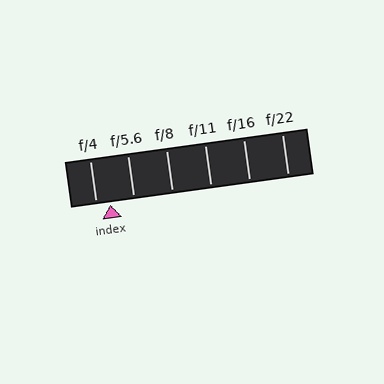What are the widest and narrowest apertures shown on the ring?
The widest aperture shown is f/4 and the narrowest is f/22.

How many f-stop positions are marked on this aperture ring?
There are 6 f-stop positions marked.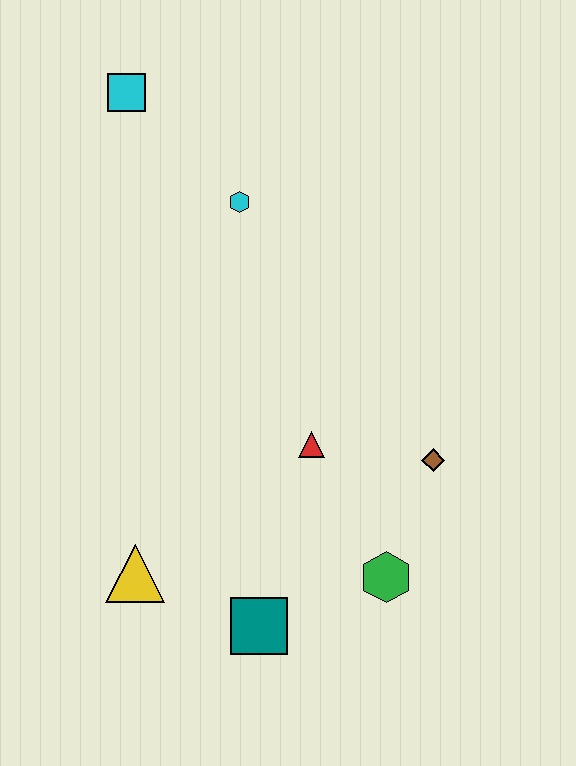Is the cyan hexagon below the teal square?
No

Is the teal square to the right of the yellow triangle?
Yes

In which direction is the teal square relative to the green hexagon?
The teal square is to the left of the green hexagon.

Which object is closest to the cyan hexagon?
The cyan square is closest to the cyan hexagon.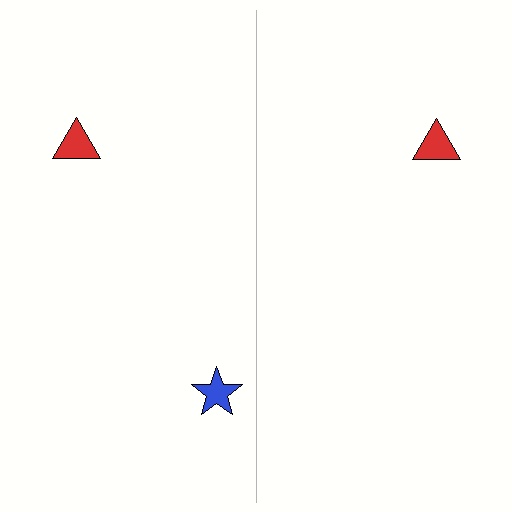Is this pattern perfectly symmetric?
No, the pattern is not perfectly symmetric. A blue star is missing from the right side.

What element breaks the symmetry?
A blue star is missing from the right side.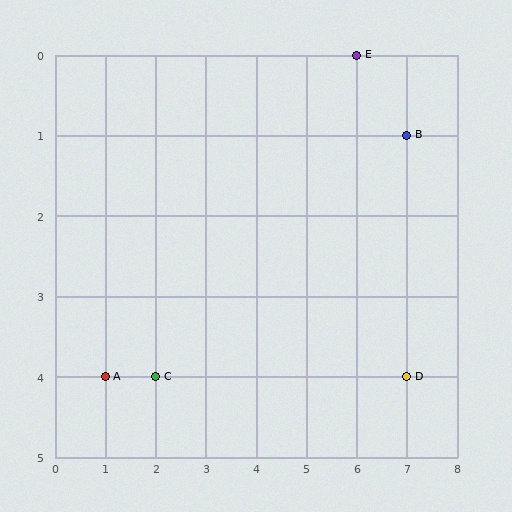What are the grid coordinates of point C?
Point C is at grid coordinates (2, 4).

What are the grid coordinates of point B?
Point B is at grid coordinates (7, 1).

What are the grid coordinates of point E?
Point E is at grid coordinates (6, 0).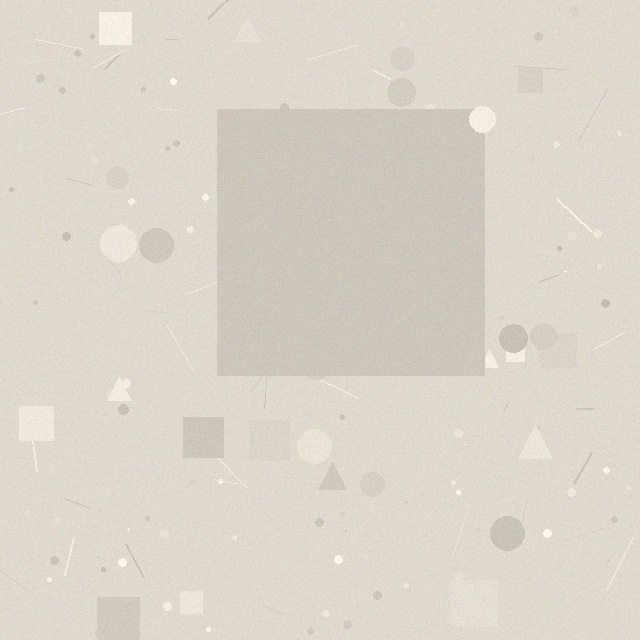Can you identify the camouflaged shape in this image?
The camouflaged shape is a square.